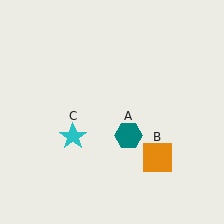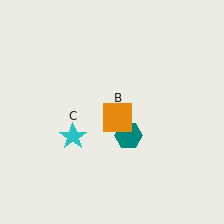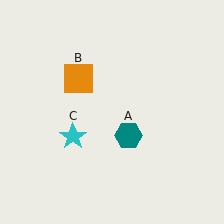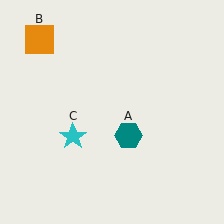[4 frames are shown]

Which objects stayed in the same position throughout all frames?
Teal hexagon (object A) and cyan star (object C) remained stationary.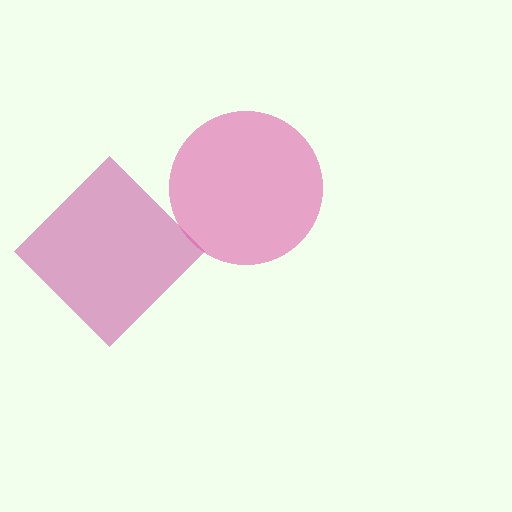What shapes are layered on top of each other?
The layered shapes are: a magenta diamond, a pink circle.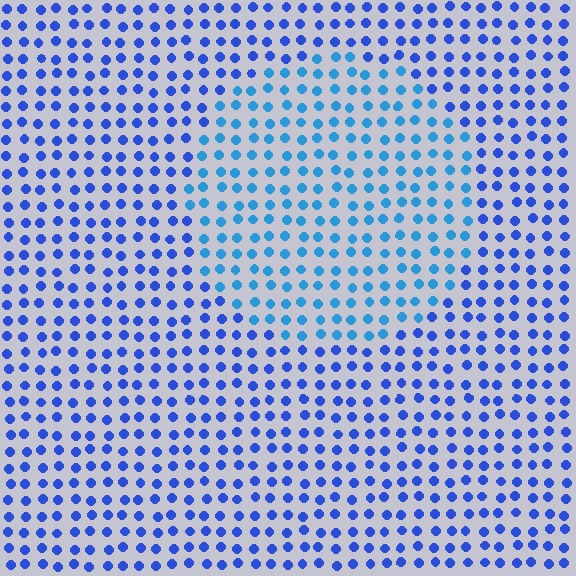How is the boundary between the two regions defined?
The boundary is defined purely by a slight shift in hue (about 26 degrees). Spacing, size, and orientation are identical on both sides.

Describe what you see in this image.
The image is filled with small blue elements in a uniform arrangement. A circle-shaped region is visible where the elements are tinted to a slightly different hue, forming a subtle color boundary.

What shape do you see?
I see a circle.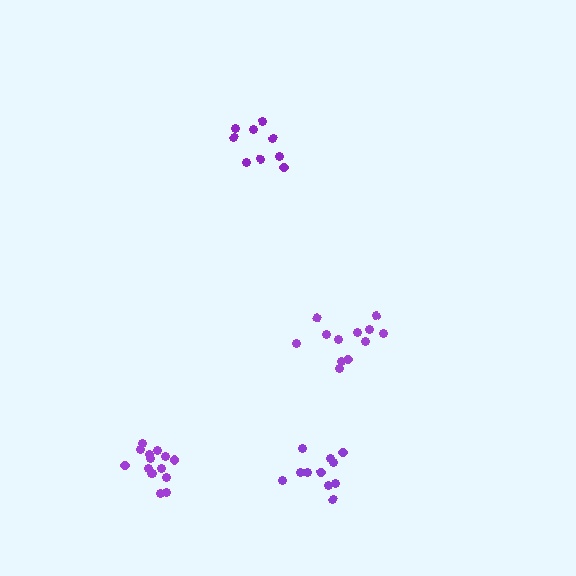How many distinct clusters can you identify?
There are 4 distinct clusters.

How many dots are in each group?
Group 1: 12 dots, Group 2: 9 dots, Group 3: 15 dots, Group 4: 11 dots (47 total).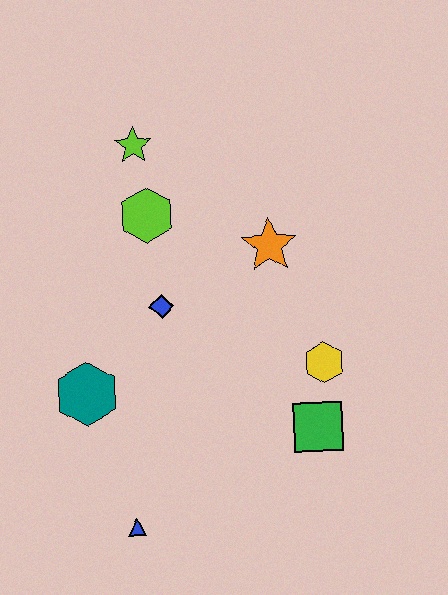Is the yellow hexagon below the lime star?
Yes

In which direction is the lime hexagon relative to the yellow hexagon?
The lime hexagon is to the left of the yellow hexagon.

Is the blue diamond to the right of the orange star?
No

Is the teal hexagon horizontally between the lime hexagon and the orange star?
No